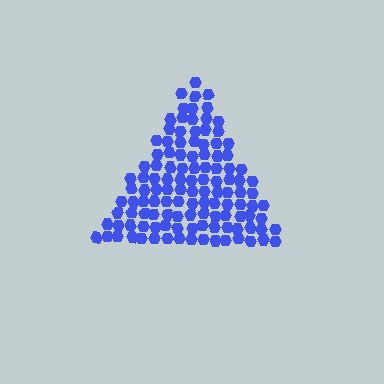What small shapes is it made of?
It is made of small hexagons.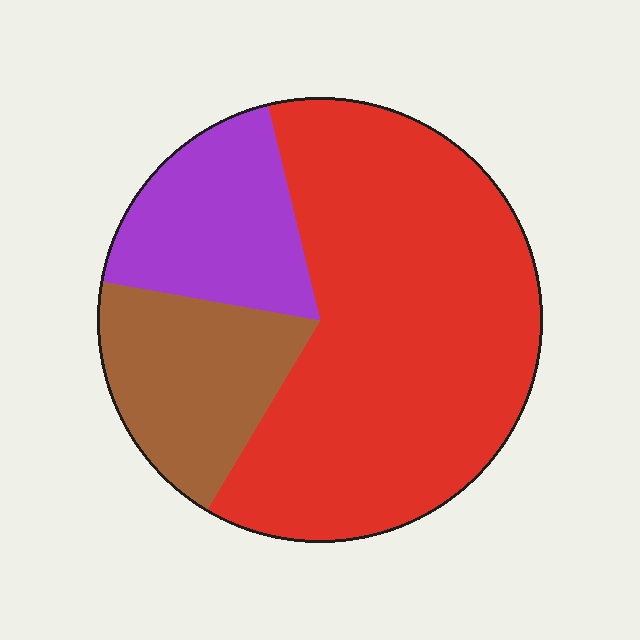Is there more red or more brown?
Red.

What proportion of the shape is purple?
Purple covers 19% of the shape.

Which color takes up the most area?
Red, at roughly 60%.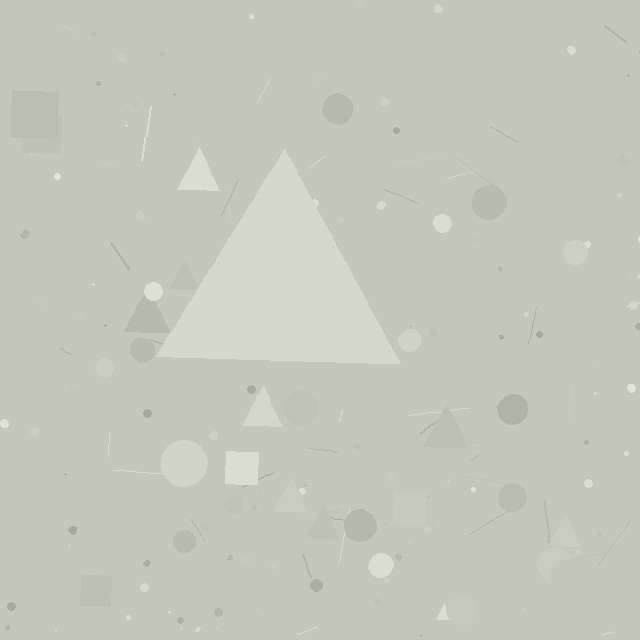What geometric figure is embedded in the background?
A triangle is embedded in the background.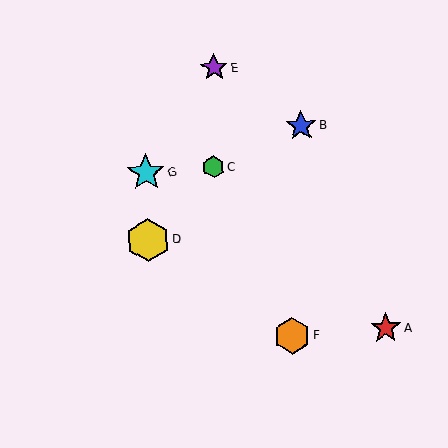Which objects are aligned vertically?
Objects D, G are aligned vertically.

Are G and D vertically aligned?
Yes, both are at x≈146.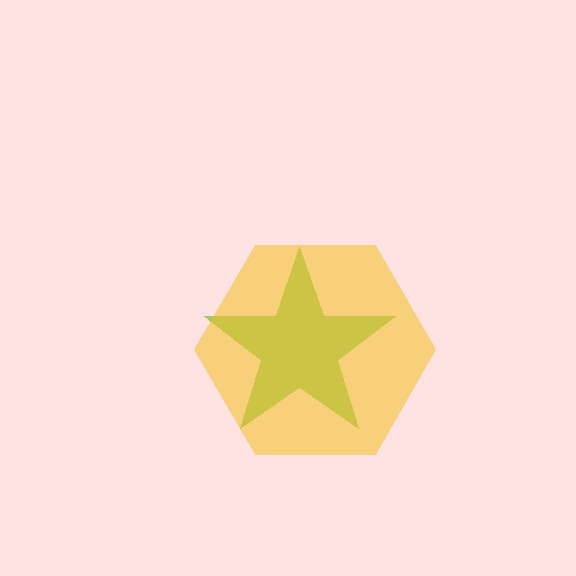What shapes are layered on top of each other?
The layered shapes are: a lime star, a yellow hexagon.